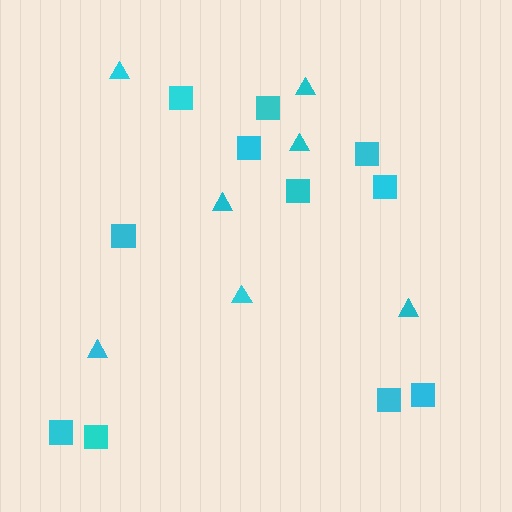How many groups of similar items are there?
There are 2 groups: one group of squares (11) and one group of triangles (7).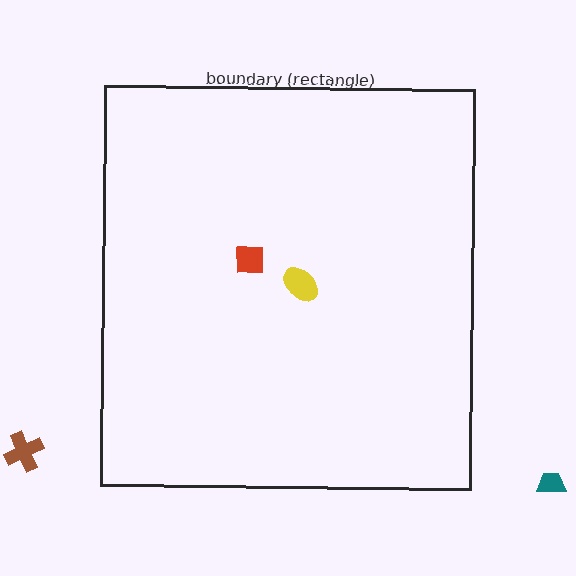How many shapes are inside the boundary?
2 inside, 2 outside.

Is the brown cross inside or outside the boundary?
Outside.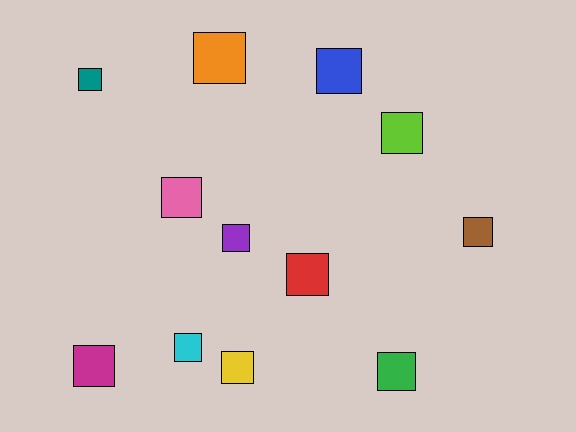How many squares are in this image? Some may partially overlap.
There are 12 squares.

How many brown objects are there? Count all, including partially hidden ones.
There is 1 brown object.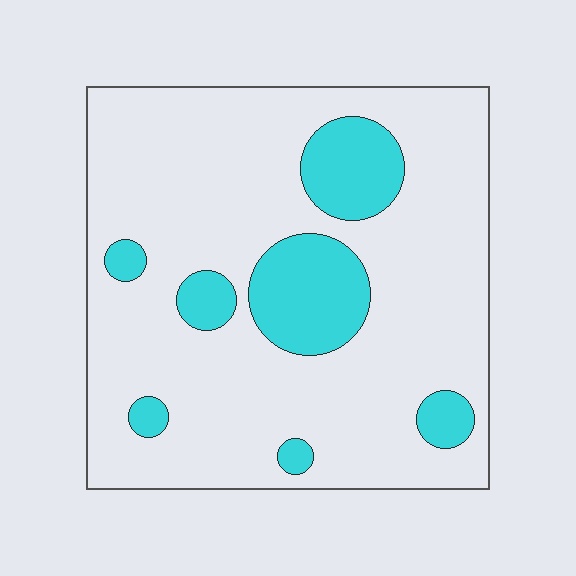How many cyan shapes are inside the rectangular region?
7.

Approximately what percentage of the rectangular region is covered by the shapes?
Approximately 20%.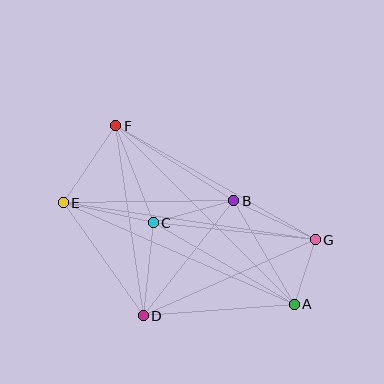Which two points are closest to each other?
Points A and G are closest to each other.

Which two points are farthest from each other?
Points E and G are farthest from each other.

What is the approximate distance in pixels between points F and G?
The distance between F and G is approximately 230 pixels.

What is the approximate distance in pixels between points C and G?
The distance between C and G is approximately 163 pixels.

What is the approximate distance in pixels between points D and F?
The distance between D and F is approximately 192 pixels.